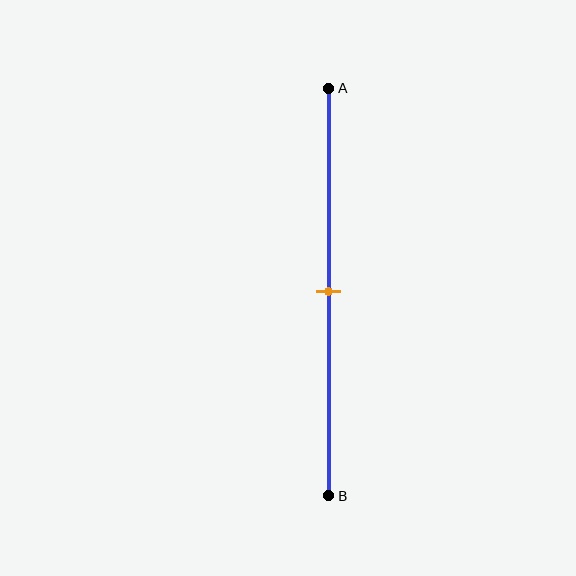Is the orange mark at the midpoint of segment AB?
Yes, the mark is approximately at the midpoint.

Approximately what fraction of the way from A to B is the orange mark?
The orange mark is approximately 50% of the way from A to B.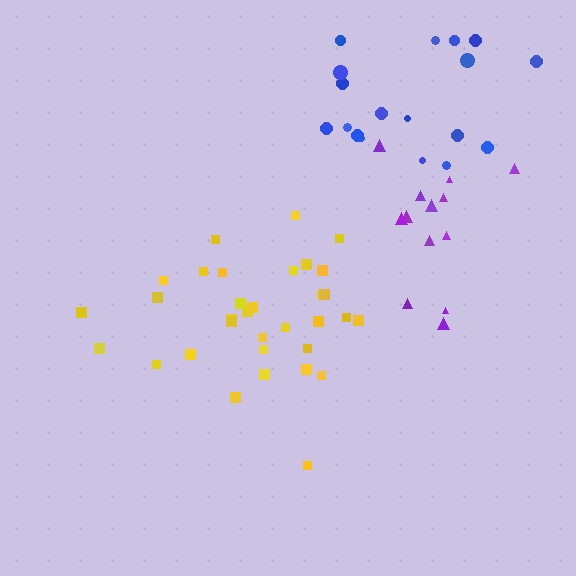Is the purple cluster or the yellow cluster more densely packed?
Yellow.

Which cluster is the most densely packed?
Yellow.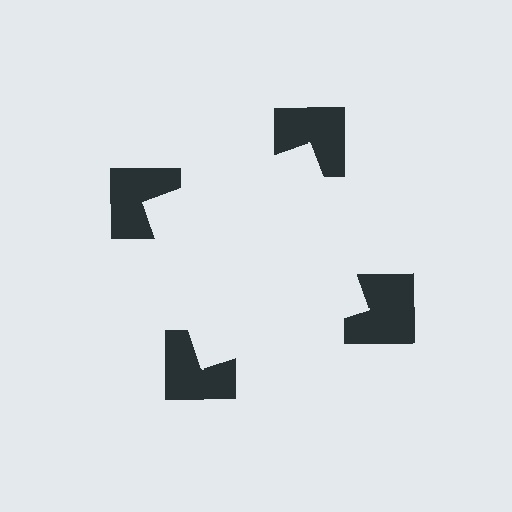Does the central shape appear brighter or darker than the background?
It typically appears slightly brighter than the background, even though no actual brightness change is drawn.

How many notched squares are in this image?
There are 4 — one at each vertex of the illusory square.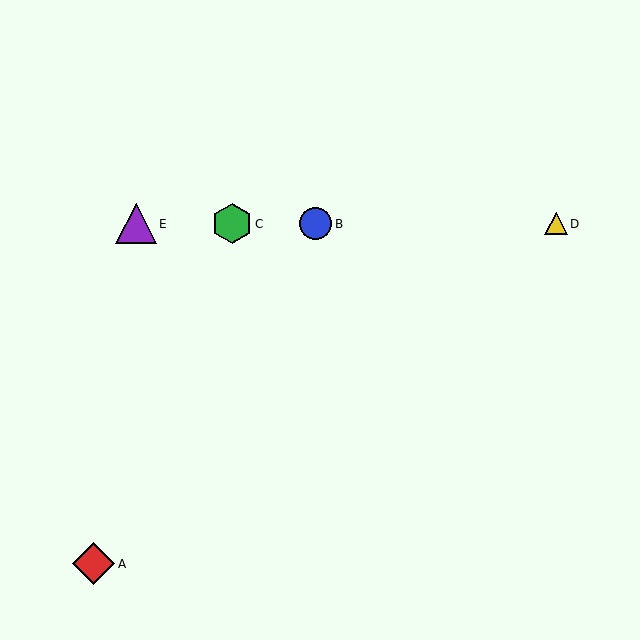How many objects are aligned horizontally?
4 objects (B, C, D, E) are aligned horizontally.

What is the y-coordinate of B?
Object B is at y≈224.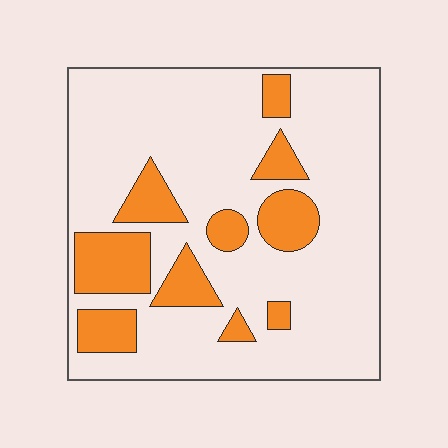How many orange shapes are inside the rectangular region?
10.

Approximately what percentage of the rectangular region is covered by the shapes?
Approximately 20%.